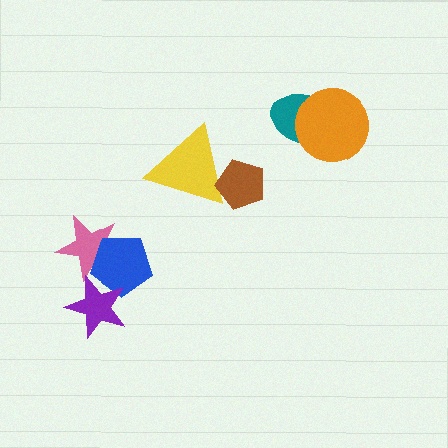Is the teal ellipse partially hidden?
Yes, it is partially covered by another shape.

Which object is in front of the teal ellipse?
The orange circle is in front of the teal ellipse.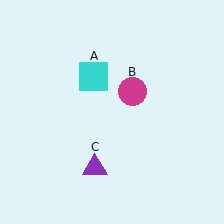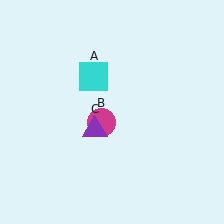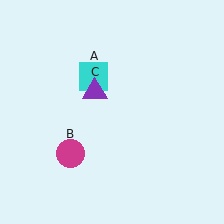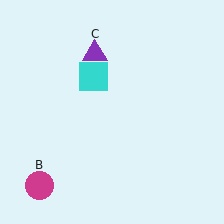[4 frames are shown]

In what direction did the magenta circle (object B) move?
The magenta circle (object B) moved down and to the left.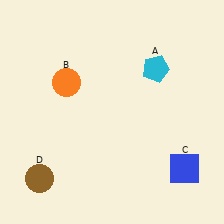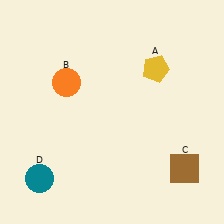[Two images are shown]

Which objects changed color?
A changed from cyan to yellow. C changed from blue to brown. D changed from brown to teal.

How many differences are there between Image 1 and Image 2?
There are 3 differences between the two images.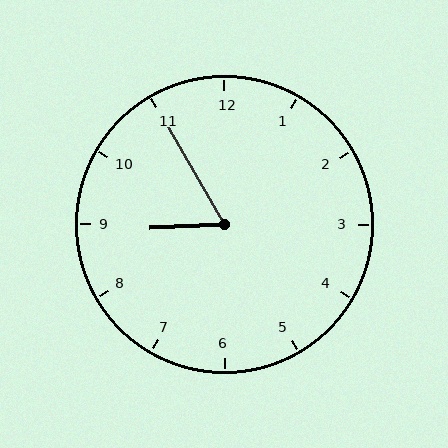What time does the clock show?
8:55.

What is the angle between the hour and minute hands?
Approximately 62 degrees.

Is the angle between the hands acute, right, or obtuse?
It is acute.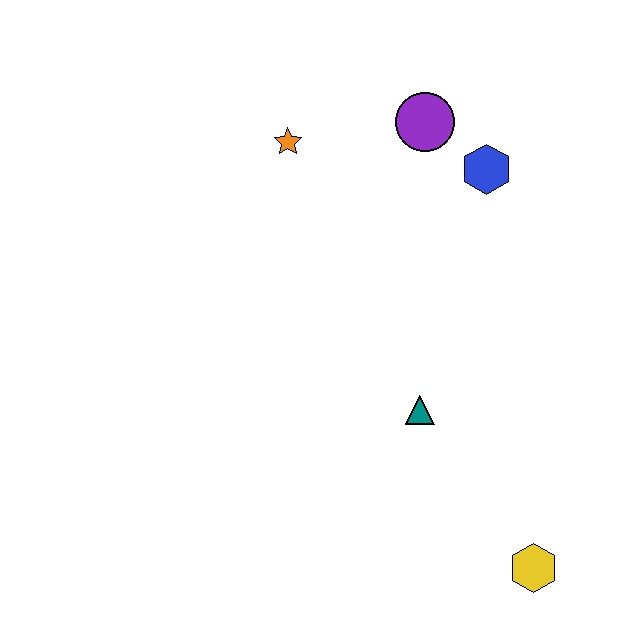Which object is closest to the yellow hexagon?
The teal triangle is closest to the yellow hexagon.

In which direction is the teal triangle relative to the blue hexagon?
The teal triangle is below the blue hexagon.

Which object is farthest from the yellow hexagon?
The orange star is farthest from the yellow hexagon.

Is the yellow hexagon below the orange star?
Yes